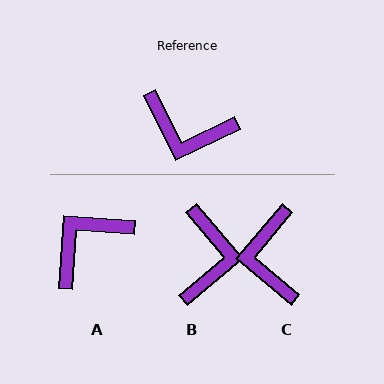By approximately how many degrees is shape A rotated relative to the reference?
Approximately 120 degrees clockwise.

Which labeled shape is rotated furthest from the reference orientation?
A, about 120 degrees away.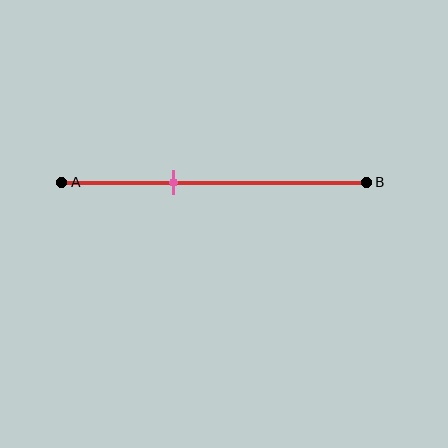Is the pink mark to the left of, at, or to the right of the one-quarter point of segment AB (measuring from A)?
The pink mark is to the right of the one-quarter point of segment AB.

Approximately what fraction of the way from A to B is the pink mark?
The pink mark is approximately 35% of the way from A to B.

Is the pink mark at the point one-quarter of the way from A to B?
No, the mark is at about 35% from A, not at the 25% one-quarter point.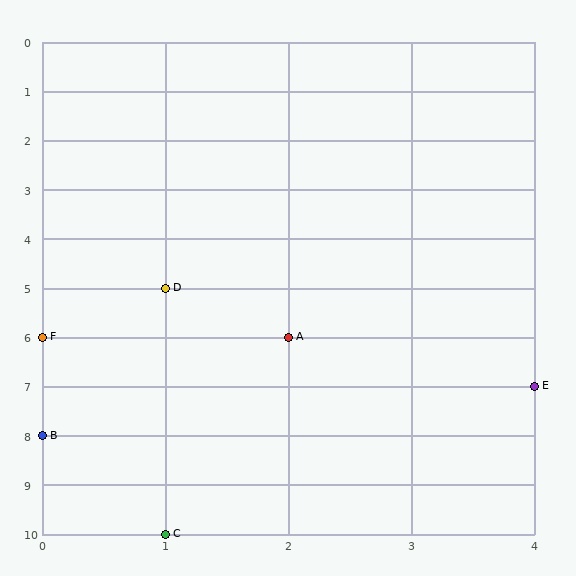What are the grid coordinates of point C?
Point C is at grid coordinates (1, 10).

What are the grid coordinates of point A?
Point A is at grid coordinates (2, 6).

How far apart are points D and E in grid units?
Points D and E are 3 columns and 2 rows apart (about 3.6 grid units diagonally).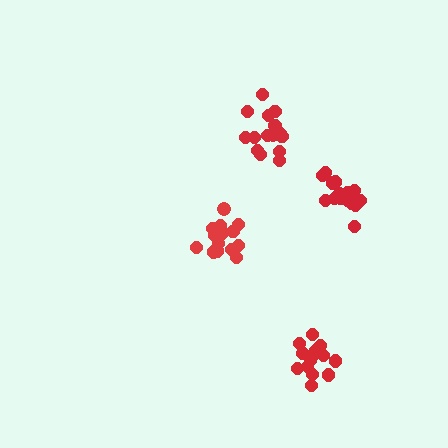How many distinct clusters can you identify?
There are 4 distinct clusters.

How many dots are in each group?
Group 1: 16 dots, Group 2: 17 dots, Group 3: 15 dots, Group 4: 15 dots (63 total).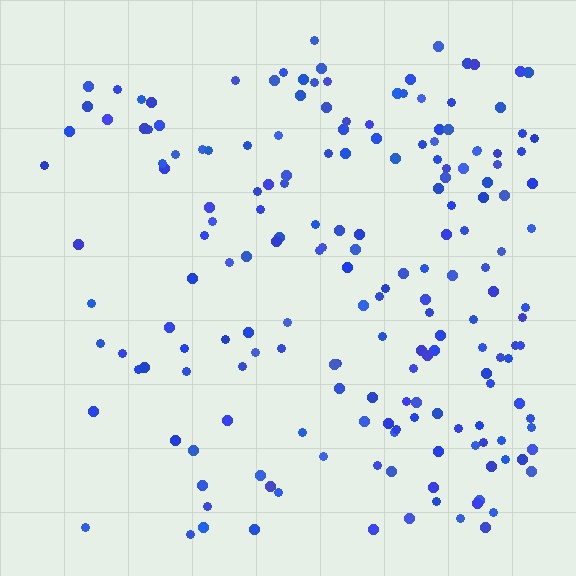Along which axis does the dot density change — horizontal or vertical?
Horizontal.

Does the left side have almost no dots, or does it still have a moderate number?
Still a moderate number, just noticeably fewer than the right.